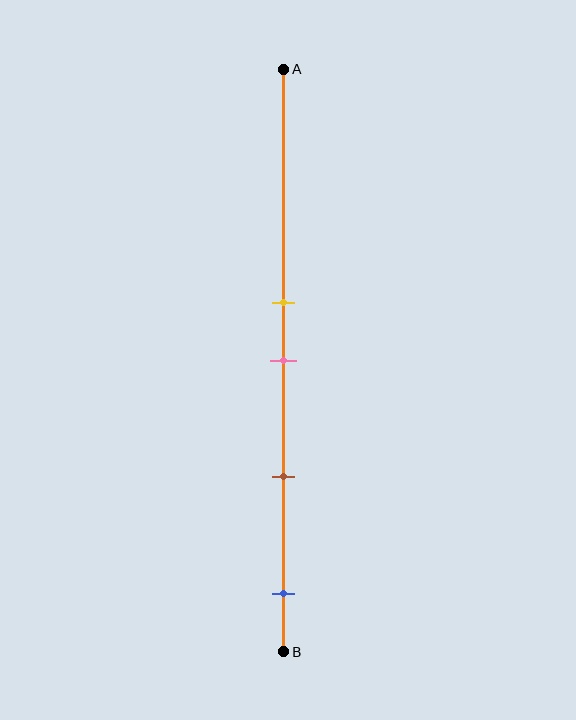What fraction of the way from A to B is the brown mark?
The brown mark is approximately 70% (0.7) of the way from A to B.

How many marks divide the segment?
There are 4 marks dividing the segment.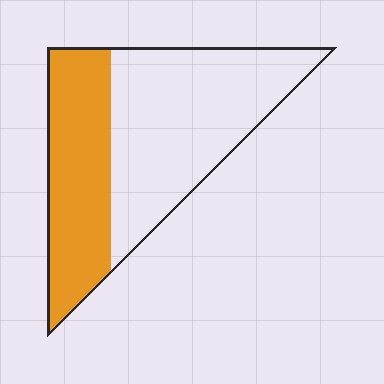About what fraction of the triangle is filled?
About two fifths (2/5).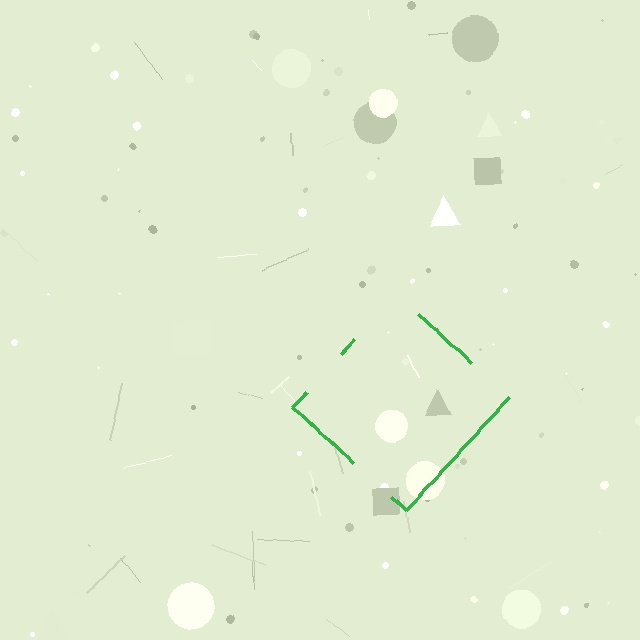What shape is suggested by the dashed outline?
The dashed outline suggests a diamond.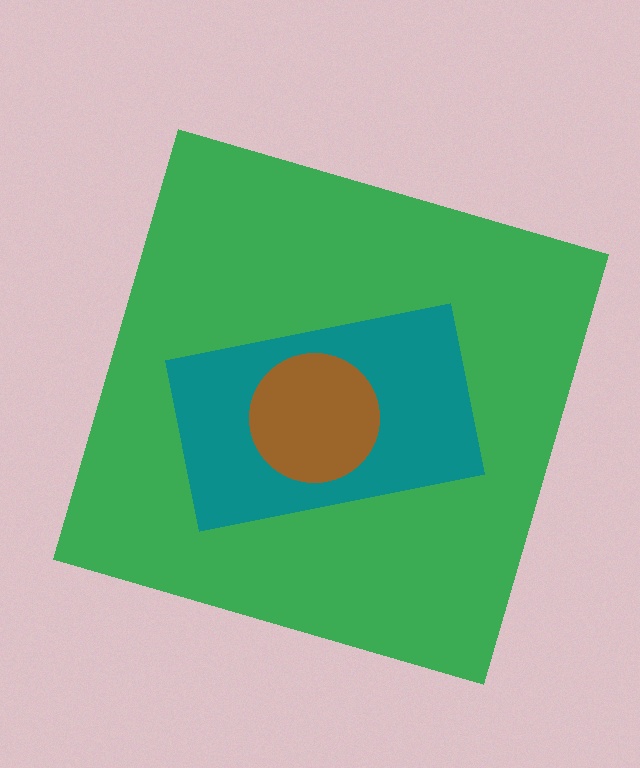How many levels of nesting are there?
3.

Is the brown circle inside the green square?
Yes.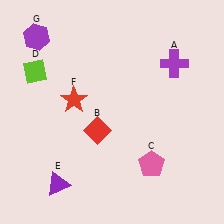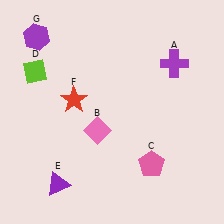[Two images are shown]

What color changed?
The diamond (B) changed from red in Image 1 to pink in Image 2.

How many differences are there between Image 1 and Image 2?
There is 1 difference between the two images.